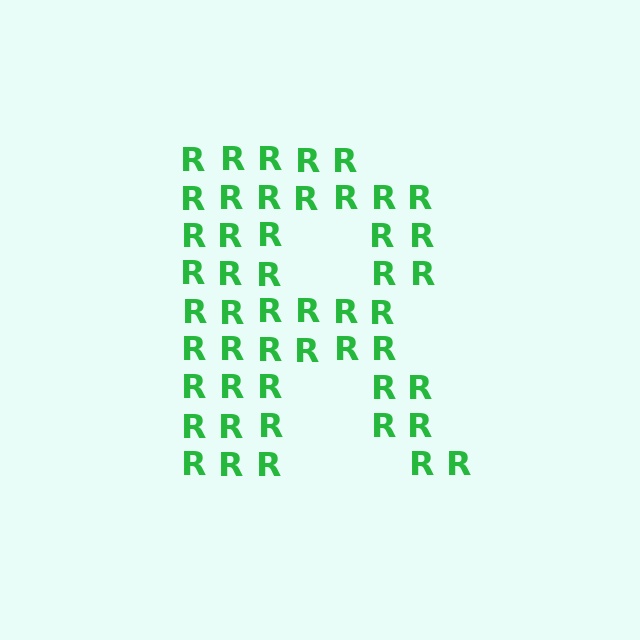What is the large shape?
The large shape is the letter R.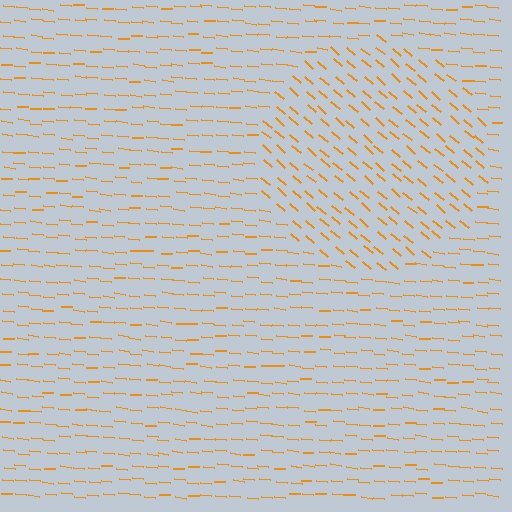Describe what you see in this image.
The image is filled with small orange line segments. A circle region in the image has lines oriented differently from the surrounding lines, creating a visible texture boundary.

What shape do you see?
I see a circle.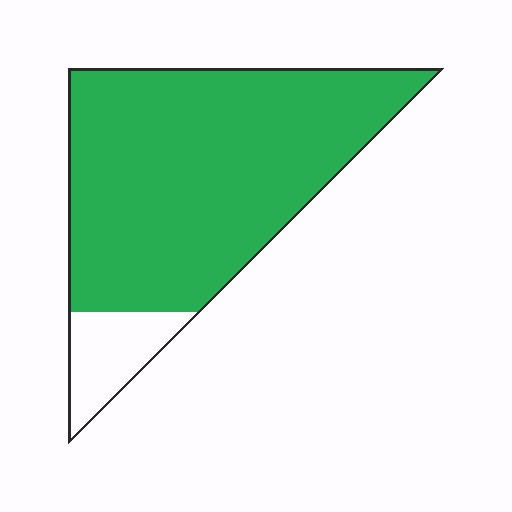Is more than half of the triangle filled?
Yes.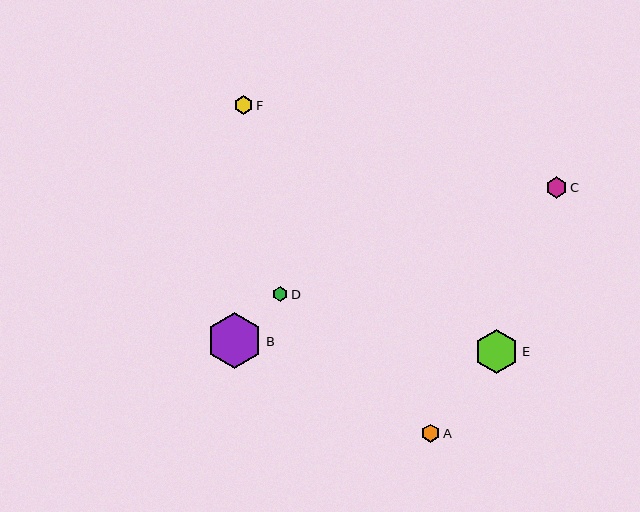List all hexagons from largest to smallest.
From largest to smallest: B, E, C, F, A, D.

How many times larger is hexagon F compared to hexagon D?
Hexagon F is approximately 1.2 times the size of hexagon D.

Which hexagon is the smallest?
Hexagon D is the smallest with a size of approximately 15 pixels.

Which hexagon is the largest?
Hexagon B is the largest with a size of approximately 56 pixels.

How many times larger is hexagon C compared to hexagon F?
Hexagon C is approximately 1.2 times the size of hexagon F.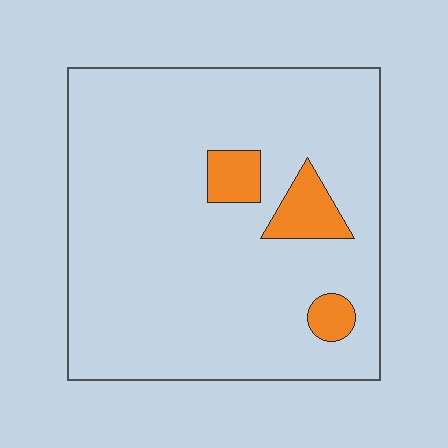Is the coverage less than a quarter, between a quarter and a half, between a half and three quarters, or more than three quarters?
Less than a quarter.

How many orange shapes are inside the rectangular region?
3.